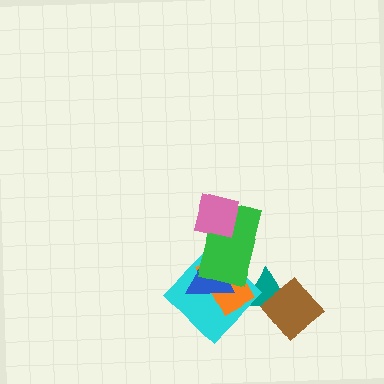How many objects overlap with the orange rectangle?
4 objects overlap with the orange rectangle.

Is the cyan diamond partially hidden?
Yes, it is partially covered by another shape.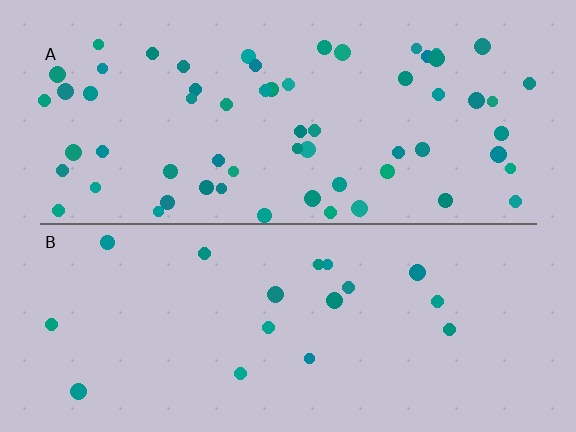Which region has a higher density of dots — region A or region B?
A (the top).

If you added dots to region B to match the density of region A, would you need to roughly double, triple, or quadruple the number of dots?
Approximately triple.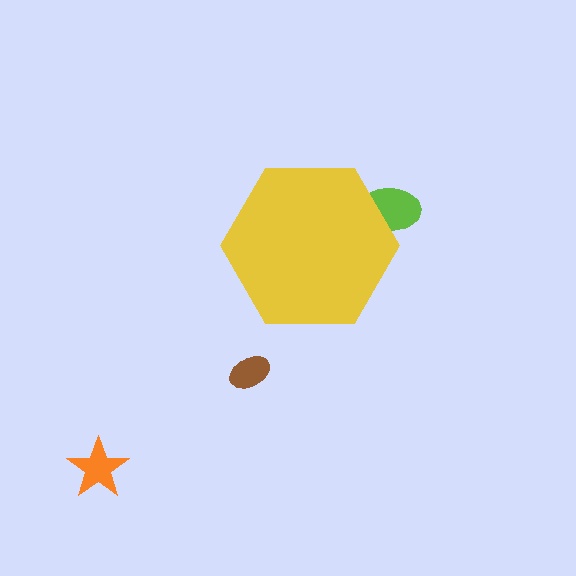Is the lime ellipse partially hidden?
Yes, the lime ellipse is partially hidden behind the yellow hexagon.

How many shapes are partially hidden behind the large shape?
1 shape is partially hidden.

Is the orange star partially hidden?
No, the orange star is fully visible.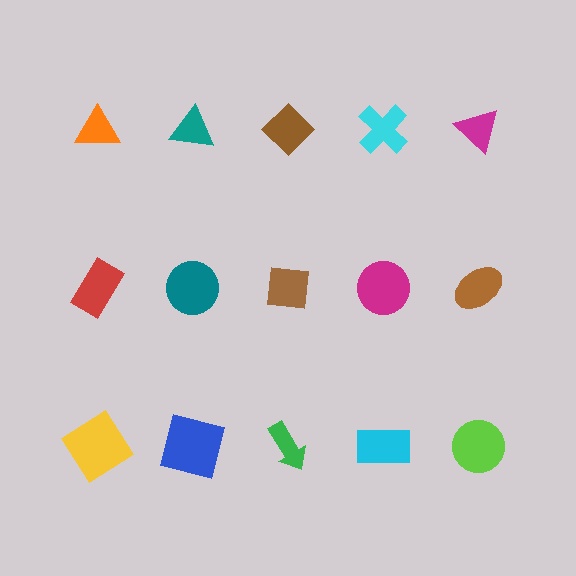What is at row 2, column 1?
A red rectangle.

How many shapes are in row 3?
5 shapes.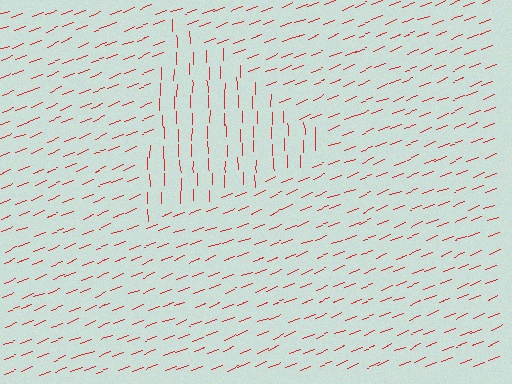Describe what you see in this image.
The image is filled with small red line segments. A triangle region in the image has lines oriented differently from the surrounding lines, creating a visible texture boundary.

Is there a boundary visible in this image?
Yes, there is a texture boundary formed by a change in line orientation.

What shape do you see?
I see a triangle.